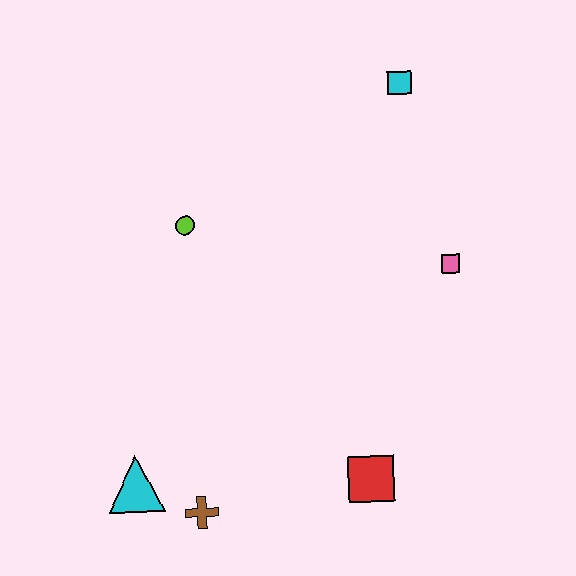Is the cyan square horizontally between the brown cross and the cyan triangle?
No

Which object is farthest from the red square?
The cyan square is farthest from the red square.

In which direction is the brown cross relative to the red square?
The brown cross is to the left of the red square.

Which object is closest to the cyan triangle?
The brown cross is closest to the cyan triangle.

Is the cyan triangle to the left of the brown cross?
Yes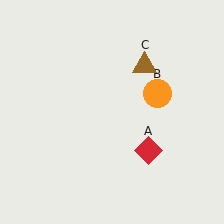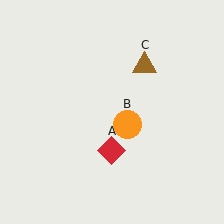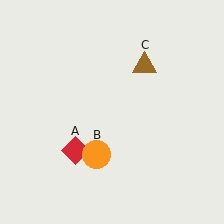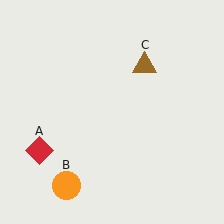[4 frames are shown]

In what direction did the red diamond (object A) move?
The red diamond (object A) moved left.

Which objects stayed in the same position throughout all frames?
Brown triangle (object C) remained stationary.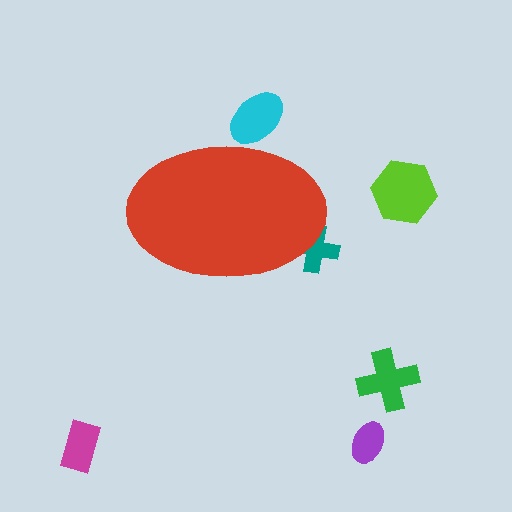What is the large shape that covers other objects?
A red ellipse.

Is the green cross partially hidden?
No, the green cross is fully visible.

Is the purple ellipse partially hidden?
No, the purple ellipse is fully visible.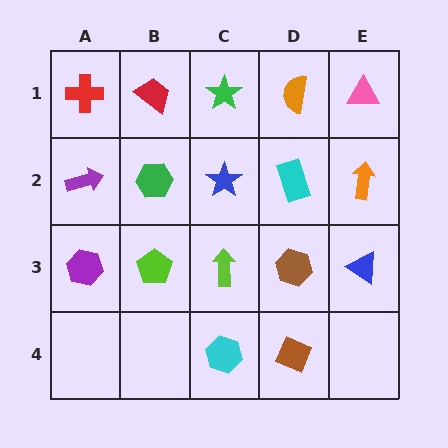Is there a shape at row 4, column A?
No, that cell is empty.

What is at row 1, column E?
A pink triangle.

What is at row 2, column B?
A green hexagon.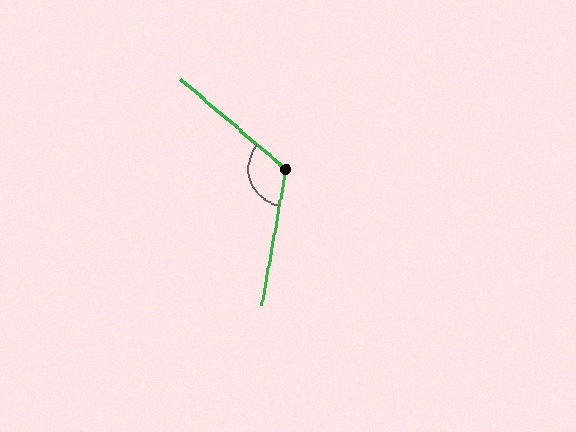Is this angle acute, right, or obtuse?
It is obtuse.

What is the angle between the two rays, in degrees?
Approximately 120 degrees.